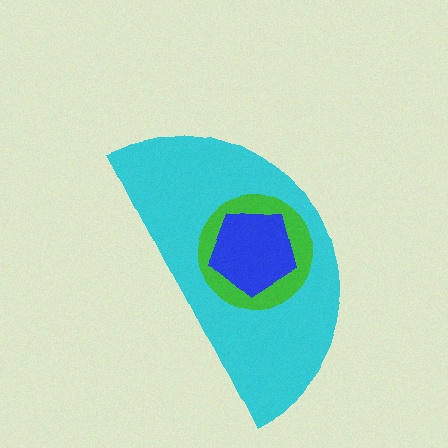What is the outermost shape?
The cyan semicircle.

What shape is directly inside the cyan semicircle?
The green circle.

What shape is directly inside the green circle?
The blue pentagon.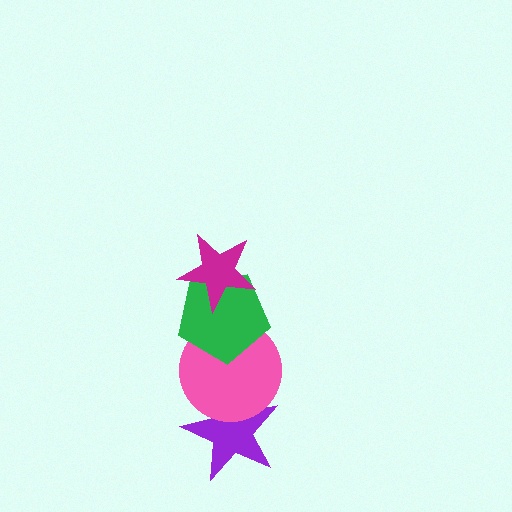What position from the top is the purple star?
The purple star is 4th from the top.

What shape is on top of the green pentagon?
The magenta star is on top of the green pentagon.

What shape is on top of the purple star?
The pink circle is on top of the purple star.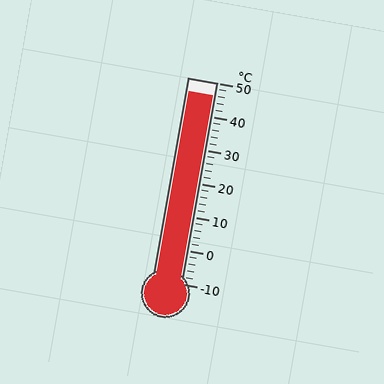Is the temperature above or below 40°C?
The temperature is above 40°C.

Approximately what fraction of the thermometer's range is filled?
The thermometer is filled to approximately 95% of its range.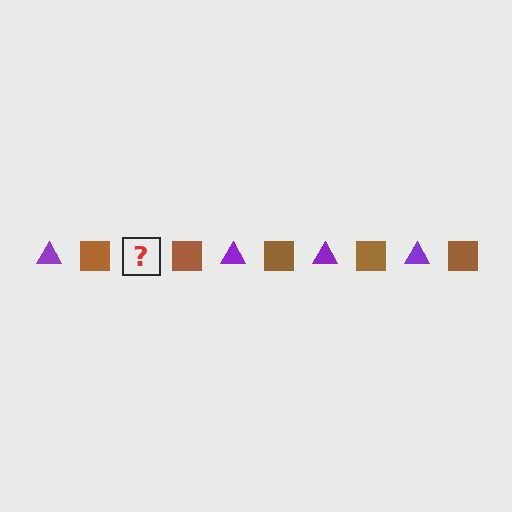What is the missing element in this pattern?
The missing element is a purple triangle.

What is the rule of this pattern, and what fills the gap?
The rule is that the pattern alternates between purple triangle and brown square. The gap should be filled with a purple triangle.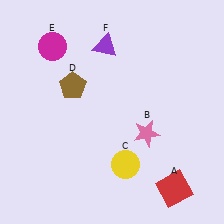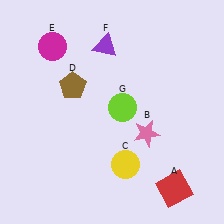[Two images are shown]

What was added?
A lime circle (G) was added in Image 2.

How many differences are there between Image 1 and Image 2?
There is 1 difference between the two images.